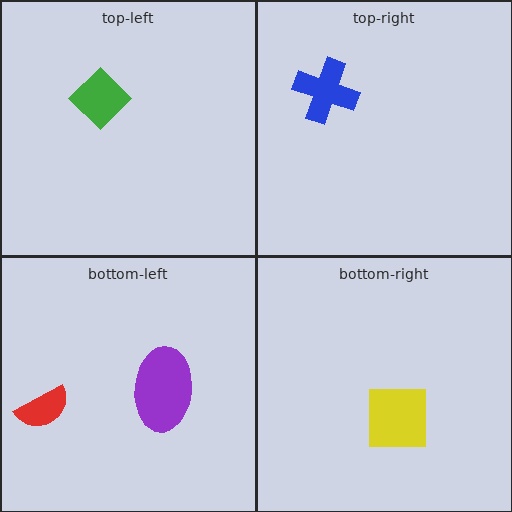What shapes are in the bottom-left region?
The purple ellipse, the red semicircle.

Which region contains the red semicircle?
The bottom-left region.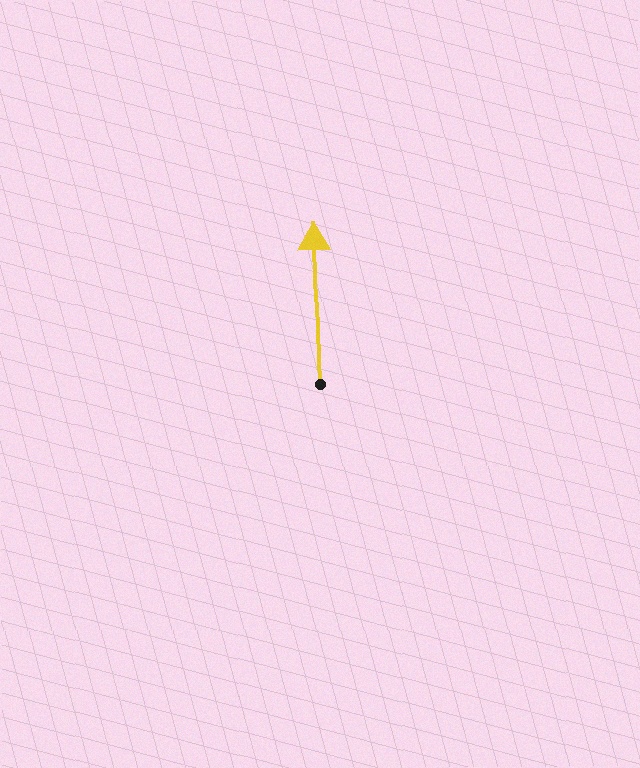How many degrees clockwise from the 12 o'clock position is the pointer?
Approximately 358 degrees.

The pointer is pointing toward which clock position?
Roughly 12 o'clock.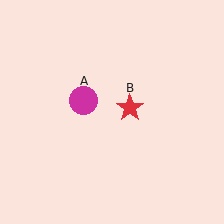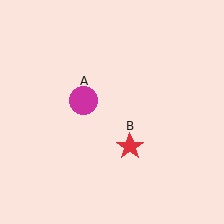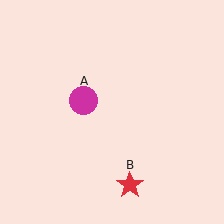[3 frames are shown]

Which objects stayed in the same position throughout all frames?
Magenta circle (object A) remained stationary.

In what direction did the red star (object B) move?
The red star (object B) moved down.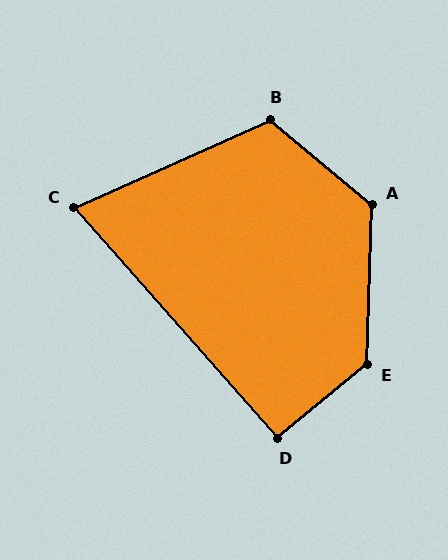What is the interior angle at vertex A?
Approximately 128 degrees (obtuse).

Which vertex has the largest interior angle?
E, at approximately 131 degrees.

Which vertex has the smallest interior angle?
C, at approximately 73 degrees.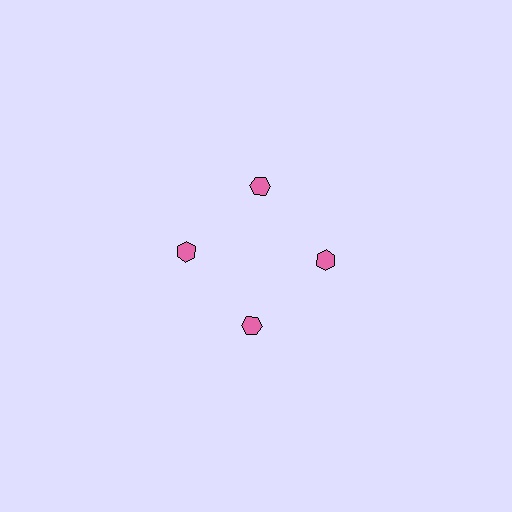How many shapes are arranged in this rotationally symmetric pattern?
There are 4 shapes, arranged in 4 groups of 1.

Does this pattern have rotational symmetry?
Yes, this pattern has 4-fold rotational symmetry. It looks the same after rotating 90 degrees around the center.